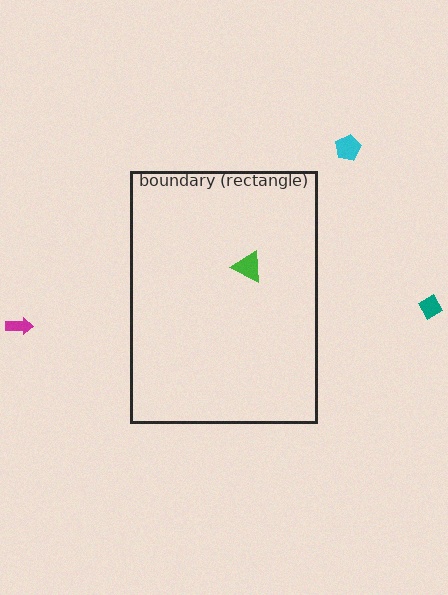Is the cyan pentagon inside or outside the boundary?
Outside.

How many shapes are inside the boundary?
1 inside, 3 outside.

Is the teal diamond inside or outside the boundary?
Outside.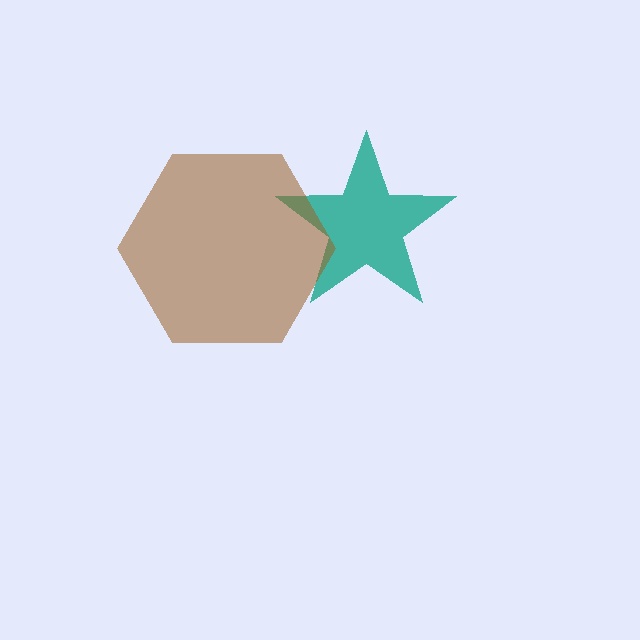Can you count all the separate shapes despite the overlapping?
Yes, there are 2 separate shapes.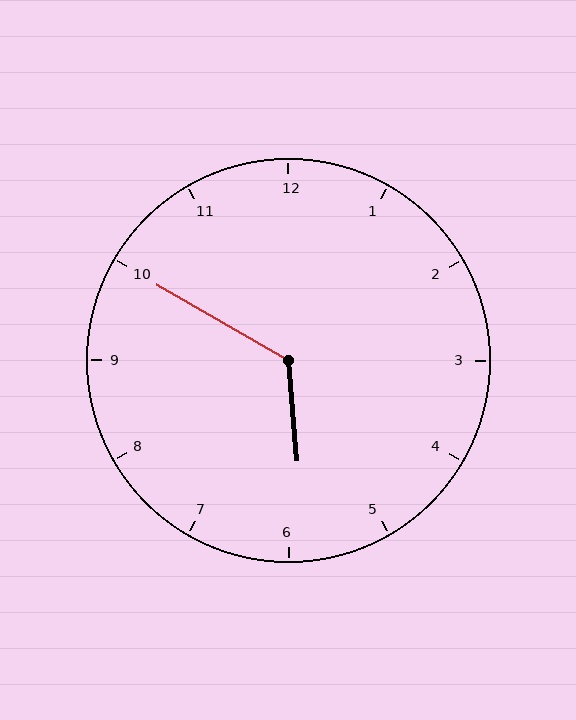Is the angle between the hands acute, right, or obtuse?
It is obtuse.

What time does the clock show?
5:50.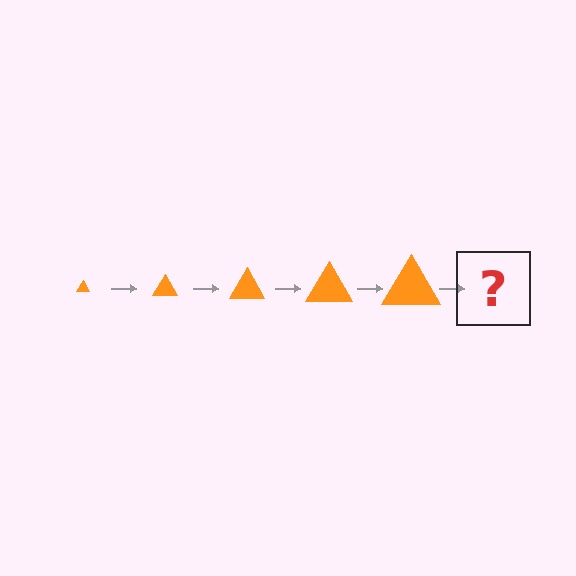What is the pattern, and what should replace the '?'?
The pattern is that the triangle gets progressively larger each step. The '?' should be an orange triangle, larger than the previous one.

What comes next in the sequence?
The next element should be an orange triangle, larger than the previous one.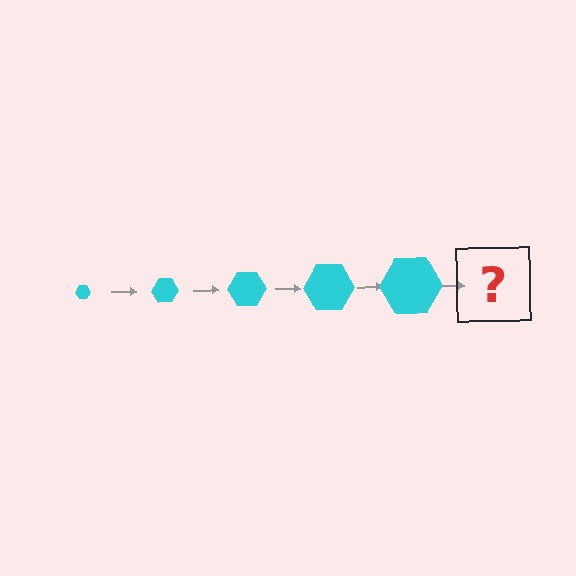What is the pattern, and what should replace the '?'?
The pattern is that the hexagon gets progressively larger each step. The '?' should be a cyan hexagon, larger than the previous one.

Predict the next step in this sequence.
The next step is a cyan hexagon, larger than the previous one.